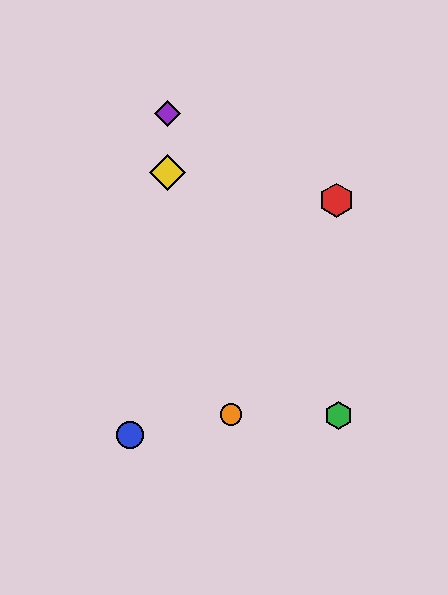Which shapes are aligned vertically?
The yellow diamond, the purple diamond are aligned vertically.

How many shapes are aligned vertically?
2 shapes (the yellow diamond, the purple diamond) are aligned vertically.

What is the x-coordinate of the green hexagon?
The green hexagon is at x≈338.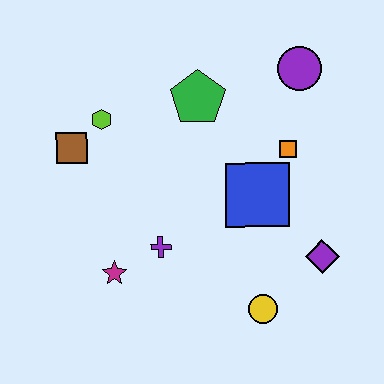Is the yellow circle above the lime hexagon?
No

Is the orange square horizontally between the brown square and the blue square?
No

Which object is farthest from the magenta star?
The purple circle is farthest from the magenta star.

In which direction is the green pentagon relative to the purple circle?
The green pentagon is to the left of the purple circle.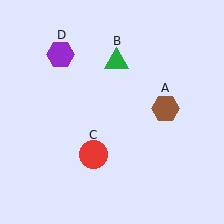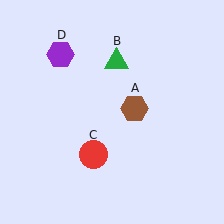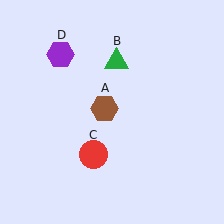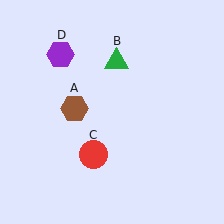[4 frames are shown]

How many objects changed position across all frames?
1 object changed position: brown hexagon (object A).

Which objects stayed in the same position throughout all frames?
Green triangle (object B) and red circle (object C) and purple hexagon (object D) remained stationary.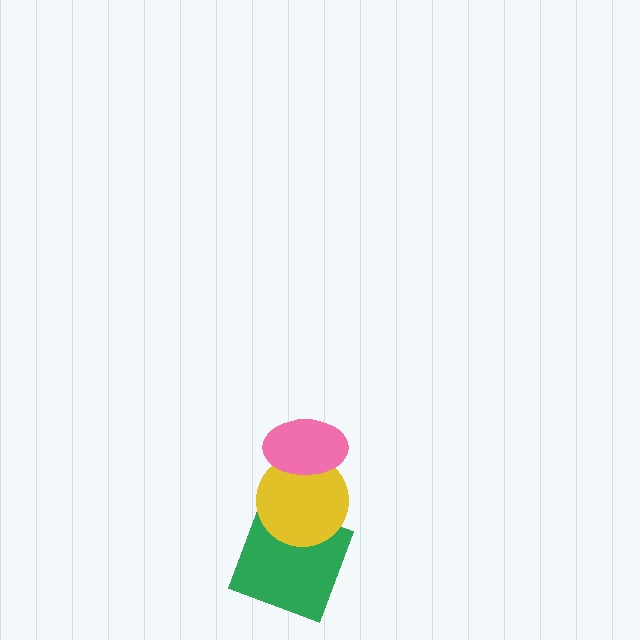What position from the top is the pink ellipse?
The pink ellipse is 1st from the top.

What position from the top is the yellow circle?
The yellow circle is 2nd from the top.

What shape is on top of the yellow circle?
The pink ellipse is on top of the yellow circle.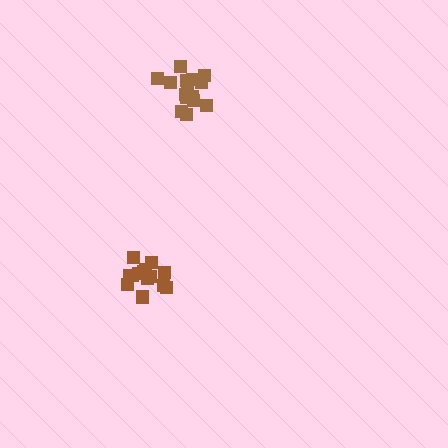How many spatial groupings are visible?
There are 2 spatial groupings.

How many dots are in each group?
Group 1: 16 dots, Group 2: 14 dots (30 total).